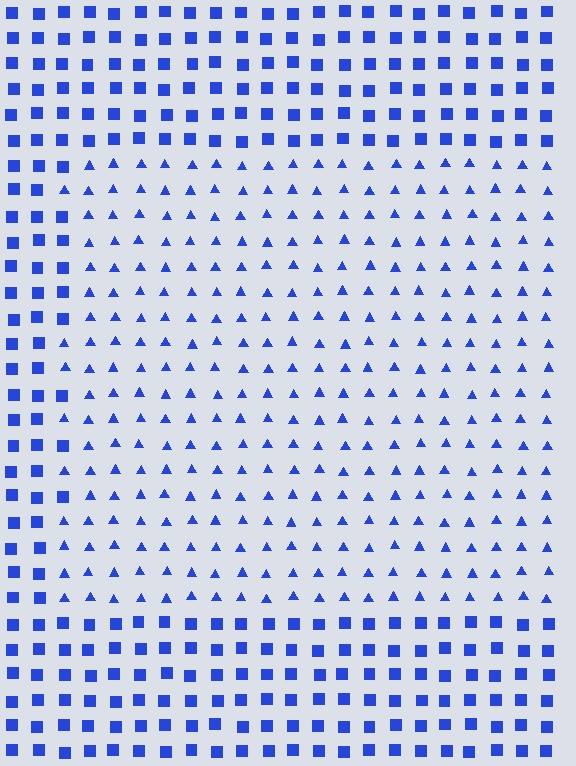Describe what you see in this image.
The image is filled with small blue elements arranged in a uniform grid. A rectangle-shaped region contains triangles, while the surrounding area contains squares. The boundary is defined purely by the change in element shape.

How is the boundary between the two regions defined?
The boundary is defined by a change in element shape: triangles inside vs. squares outside. All elements share the same color and spacing.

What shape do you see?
I see a rectangle.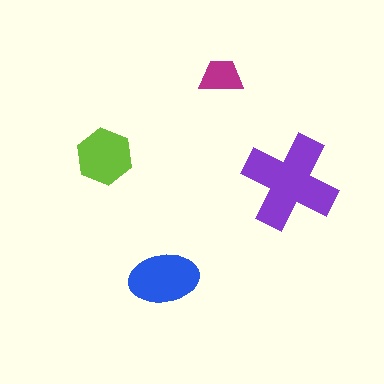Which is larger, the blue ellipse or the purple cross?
The purple cross.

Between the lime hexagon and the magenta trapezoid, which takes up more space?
The lime hexagon.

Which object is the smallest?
The magenta trapezoid.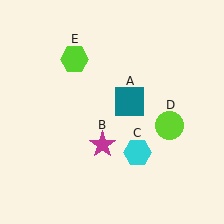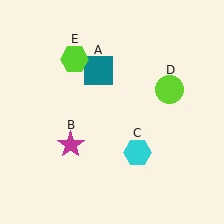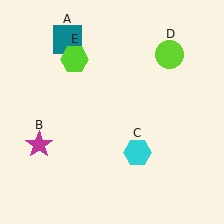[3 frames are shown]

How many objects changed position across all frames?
3 objects changed position: teal square (object A), magenta star (object B), lime circle (object D).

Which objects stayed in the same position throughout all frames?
Cyan hexagon (object C) and lime hexagon (object E) remained stationary.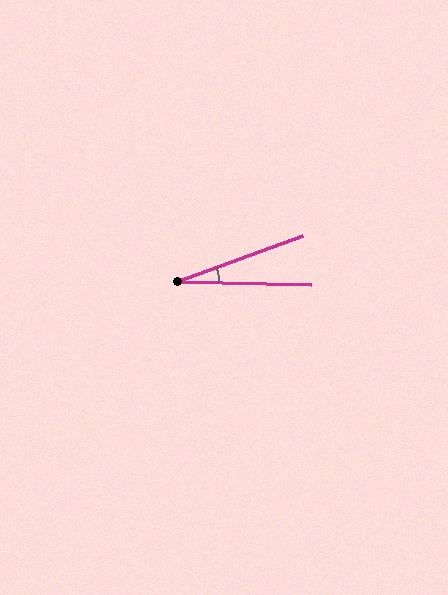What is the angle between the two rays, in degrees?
Approximately 22 degrees.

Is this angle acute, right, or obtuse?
It is acute.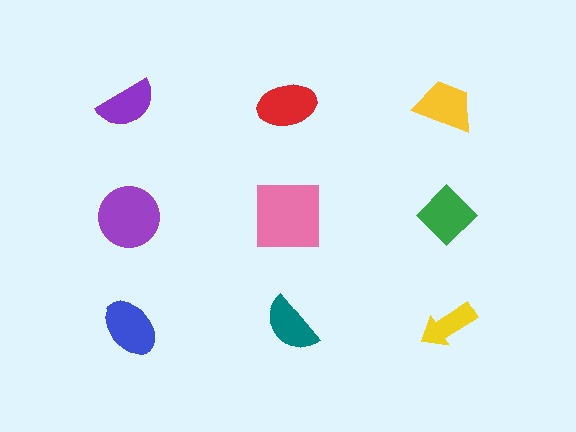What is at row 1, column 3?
A yellow trapezoid.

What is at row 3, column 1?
A blue ellipse.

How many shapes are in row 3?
3 shapes.